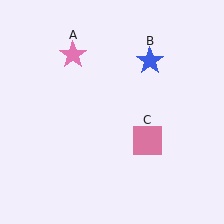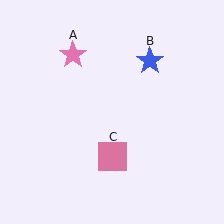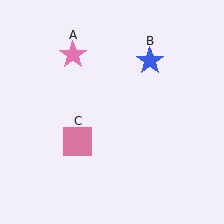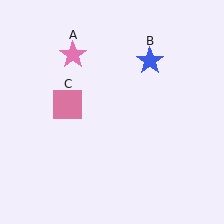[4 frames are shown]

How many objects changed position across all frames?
1 object changed position: pink square (object C).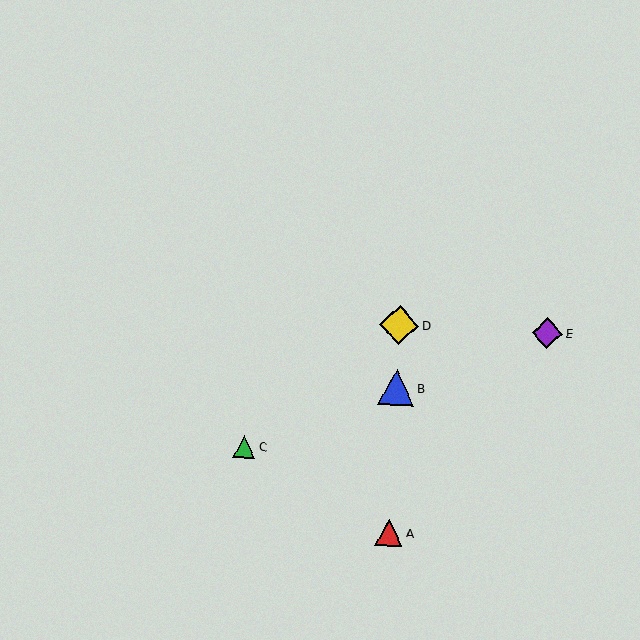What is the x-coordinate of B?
Object B is at x≈396.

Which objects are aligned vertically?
Objects A, B, D are aligned vertically.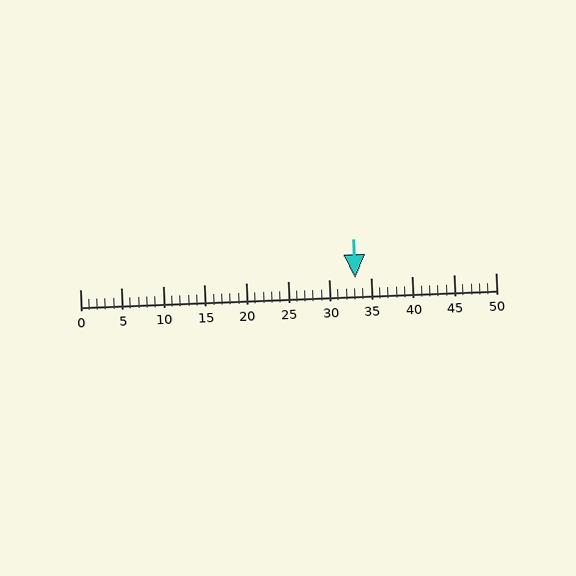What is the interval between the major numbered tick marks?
The major tick marks are spaced 5 units apart.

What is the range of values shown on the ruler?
The ruler shows values from 0 to 50.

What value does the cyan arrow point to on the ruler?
The cyan arrow points to approximately 33.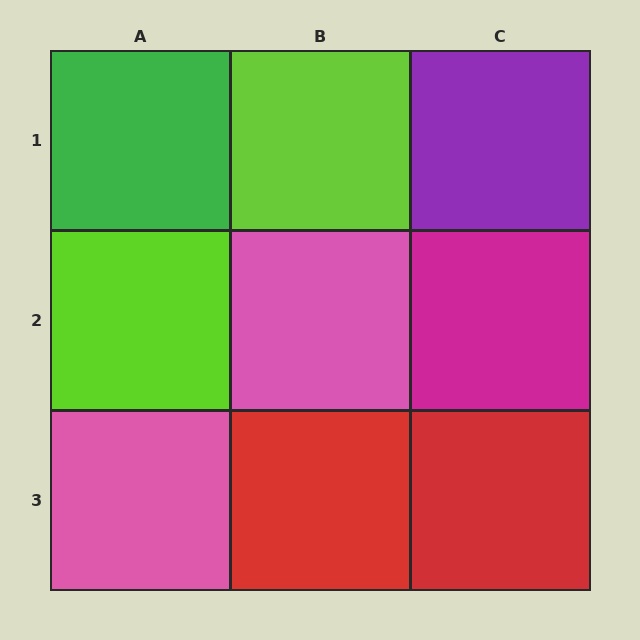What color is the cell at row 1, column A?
Green.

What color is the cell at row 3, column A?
Pink.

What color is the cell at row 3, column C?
Red.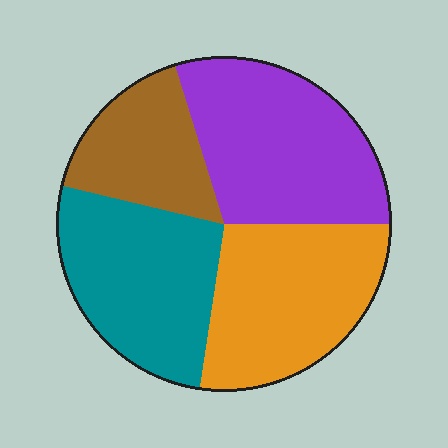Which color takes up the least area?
Brown, at roughly 15%.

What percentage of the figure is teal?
Teal takes up about one quarter (1/4) of the figure.